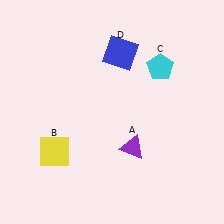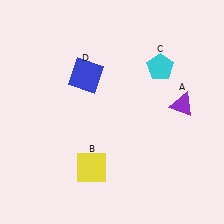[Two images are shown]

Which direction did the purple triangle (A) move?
The purple triangle (A) moved right.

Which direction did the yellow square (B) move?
The yellow square (B) moved right.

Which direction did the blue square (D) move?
The blue square (D) moved left.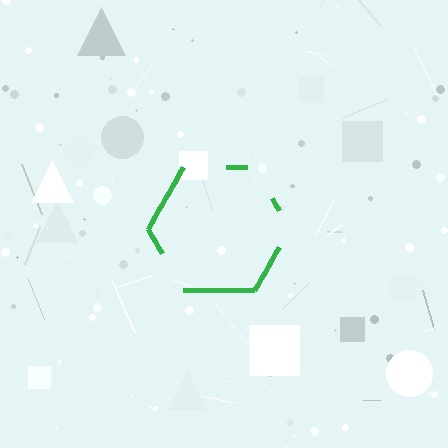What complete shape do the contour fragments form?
The contour fragments form a hexagon.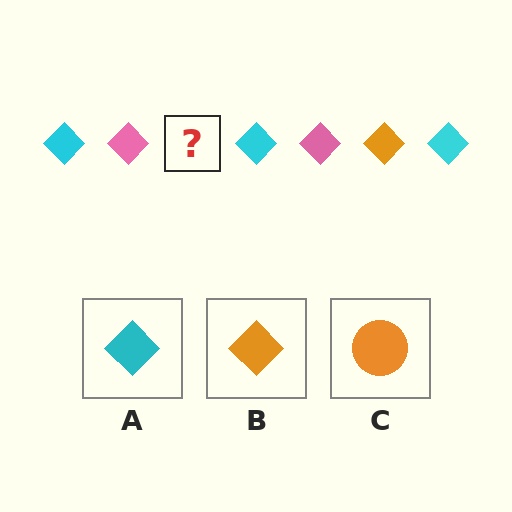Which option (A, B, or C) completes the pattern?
B.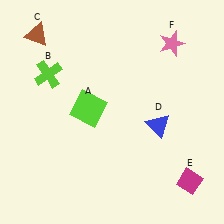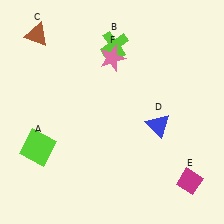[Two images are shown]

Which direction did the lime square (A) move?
The lime square (A) moved left.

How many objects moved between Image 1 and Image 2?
3 objects moved between the two images.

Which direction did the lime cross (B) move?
The lime cross (B) moved right.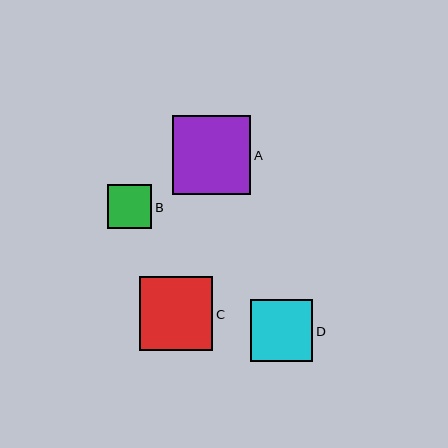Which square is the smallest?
Square B is the smallest with a size of approximately 44 pixels.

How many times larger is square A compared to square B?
Square A is approximately 1.8 times the size of square B.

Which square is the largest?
Square A is the largest with a size of approximately 78 pixels.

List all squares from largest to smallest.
From largest to smallest: A, C, D, B.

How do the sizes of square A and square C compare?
Square A and square C are approximately the same size.